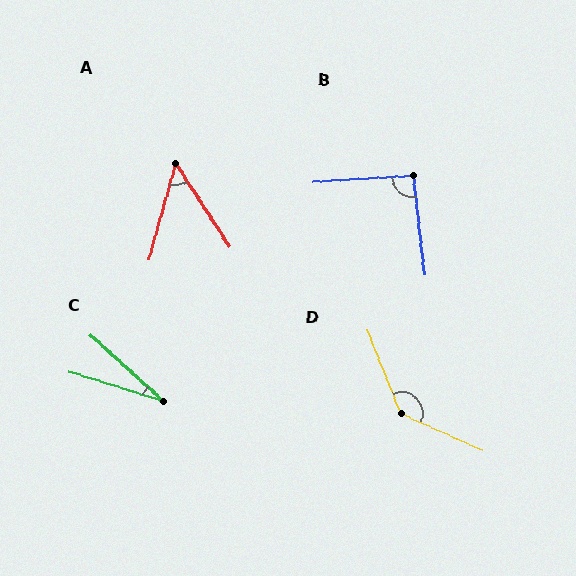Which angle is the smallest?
C, at approximately 25 degrees.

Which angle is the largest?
D, at approximately 136 degrees.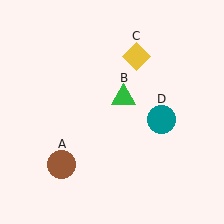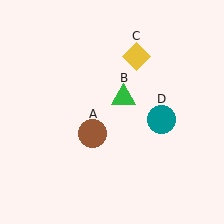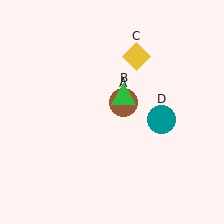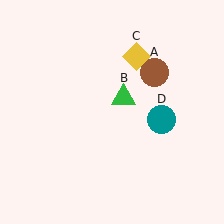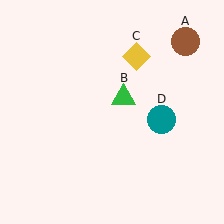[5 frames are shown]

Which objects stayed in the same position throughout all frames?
Green triangle (object B) and yellow diamond (object C) and teal circle (object D) remained stationary.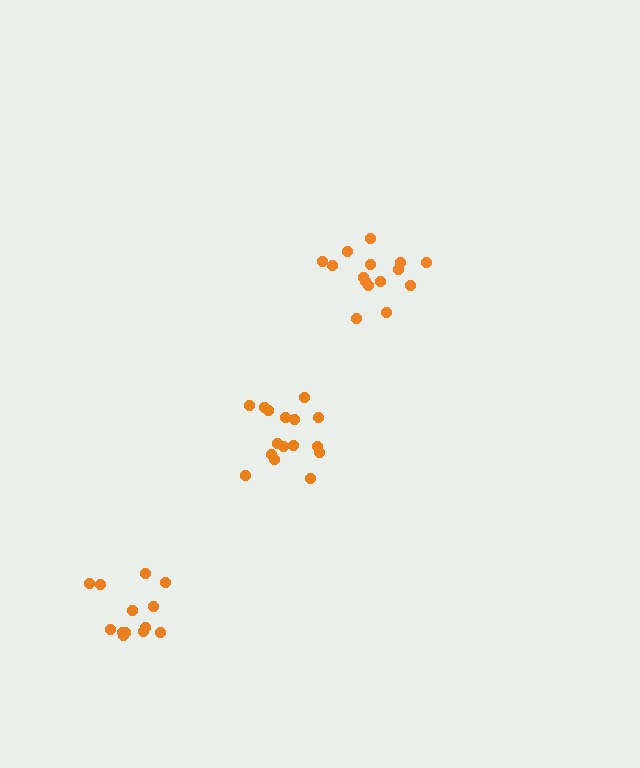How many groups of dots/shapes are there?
There are 3 groups.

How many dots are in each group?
Group 1: 16 dots, Group 2: 15 dots, Group 3: 13 dots (44 total).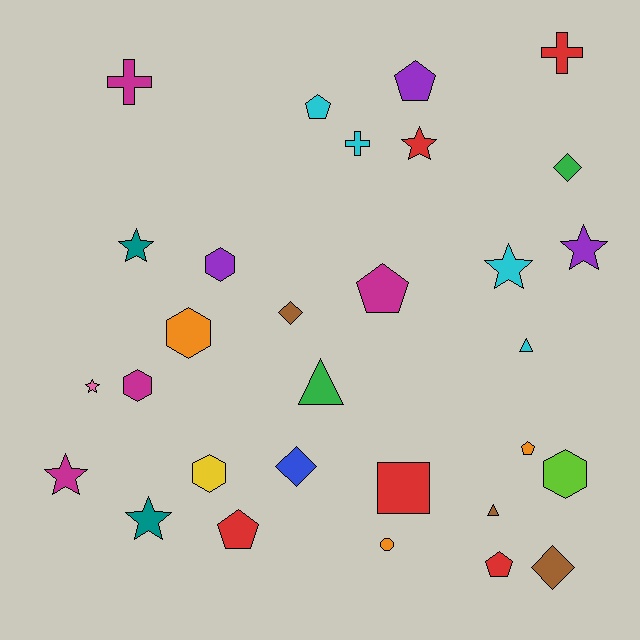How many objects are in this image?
There are 30 objects.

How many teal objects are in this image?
There are 2 teal objects.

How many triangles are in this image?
There are 3 triangles.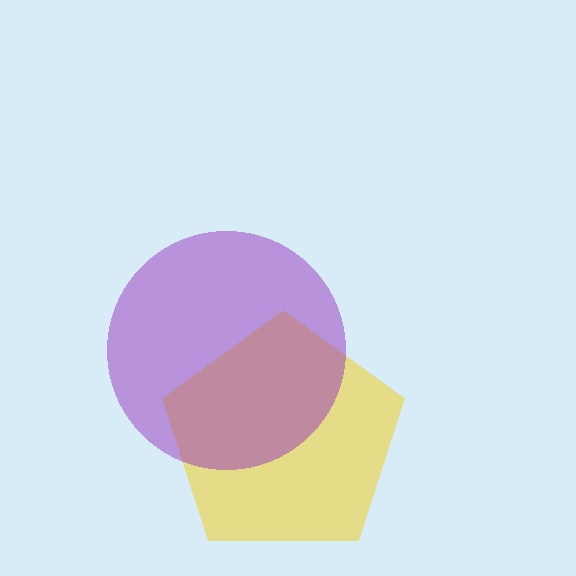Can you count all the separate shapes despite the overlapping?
Yes, there are 2 separate shapes.